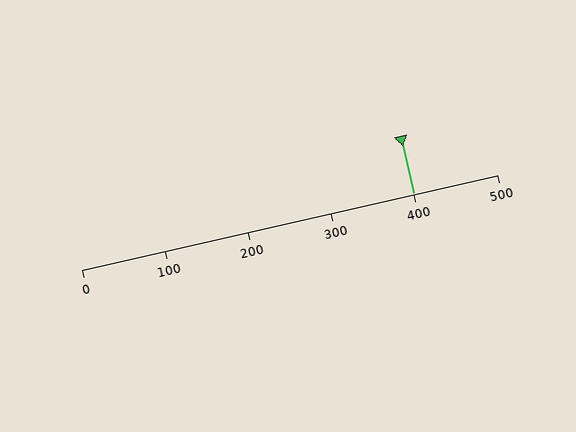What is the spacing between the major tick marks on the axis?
The major ticks are spaced 100 apart.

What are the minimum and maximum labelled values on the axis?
The axis runs from 0 to 500.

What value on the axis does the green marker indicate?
The marker indicates approximately 400.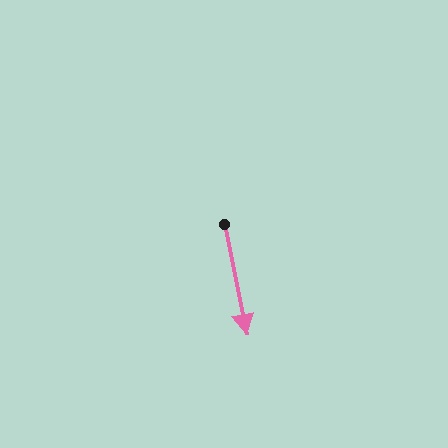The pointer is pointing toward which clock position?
Roughly 6 o'clock.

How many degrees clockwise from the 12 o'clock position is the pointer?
Approximately 168 degrees.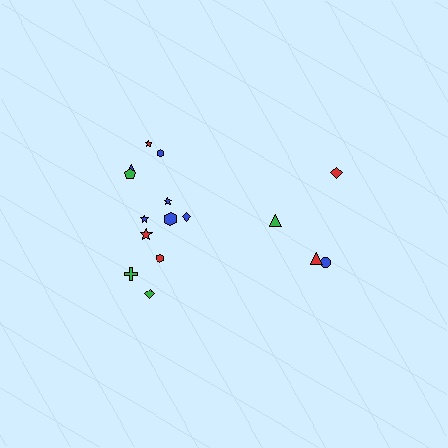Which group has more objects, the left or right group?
The left group.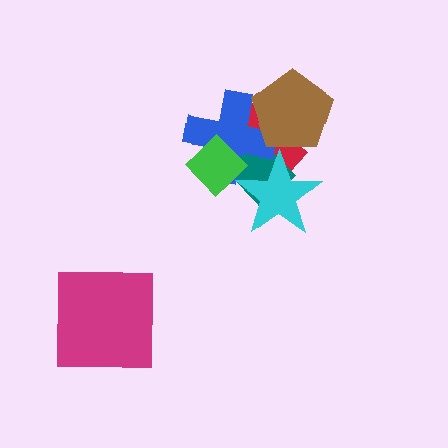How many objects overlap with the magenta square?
0 objects overlap with the magenta square.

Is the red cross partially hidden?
Yes, it is partially covered by another shape.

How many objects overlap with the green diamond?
4 objects overlap with the green diamond.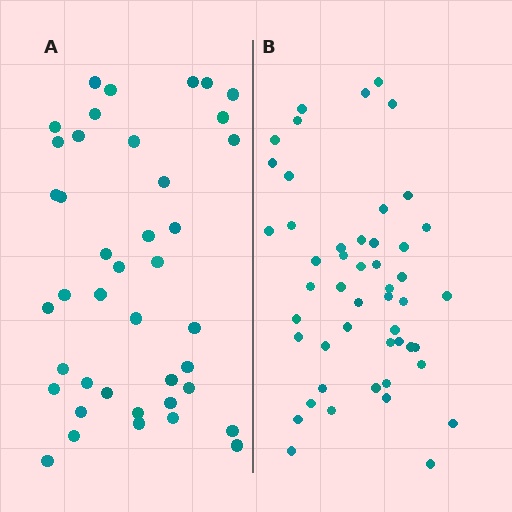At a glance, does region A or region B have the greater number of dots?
Region B (the right region) has more dots.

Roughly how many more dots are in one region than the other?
Region B has roughly 8 or so more dots than region A.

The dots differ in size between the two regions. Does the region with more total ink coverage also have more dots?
No. Region A has more total ink coverage because its dots are larger, but region B actually contains more individual dots. Total area can be misleading — the number of items is what matters here.